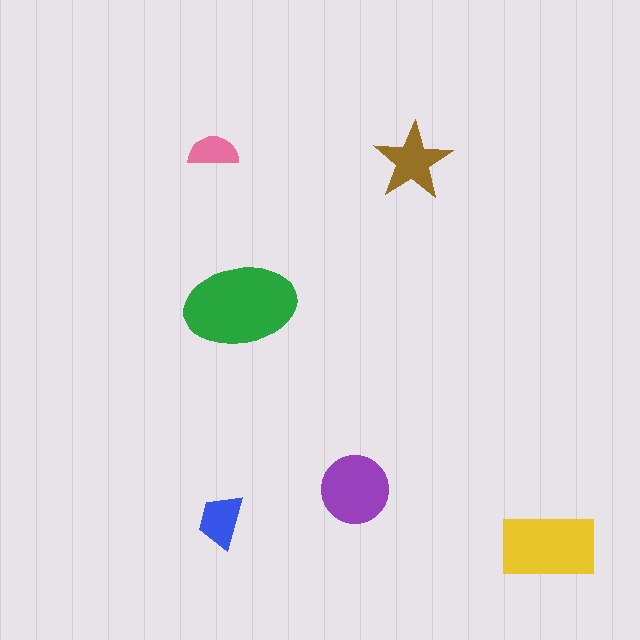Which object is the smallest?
The pink semicircle.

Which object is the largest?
The green ellipse.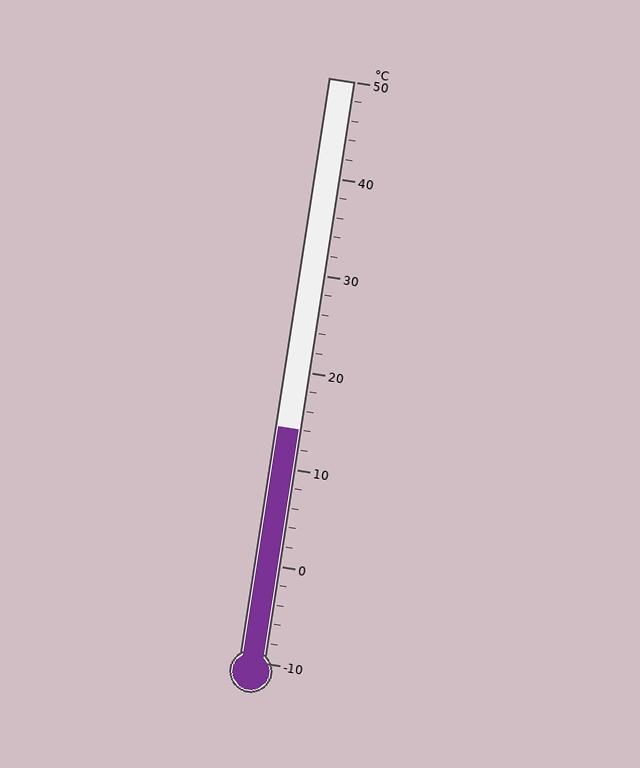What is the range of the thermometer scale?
The thermometer scale ranges from -10°C to 50°C.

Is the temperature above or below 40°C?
The temperature is below 40°C.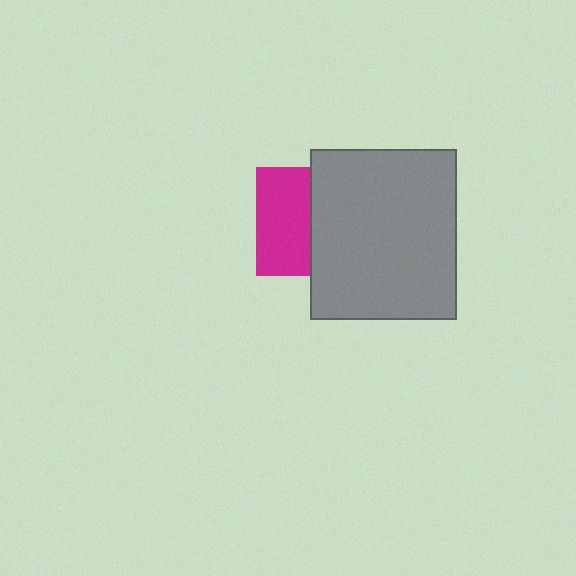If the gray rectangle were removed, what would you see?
You would see the complete magenta square.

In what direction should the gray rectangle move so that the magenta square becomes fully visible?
The gray rectangle should move right. That is the shortest direction to clear the overlap and leave the magenta square fully visible.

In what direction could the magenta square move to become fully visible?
The magenta square could move left. That would shift it out from behind the gray rectangle entirely.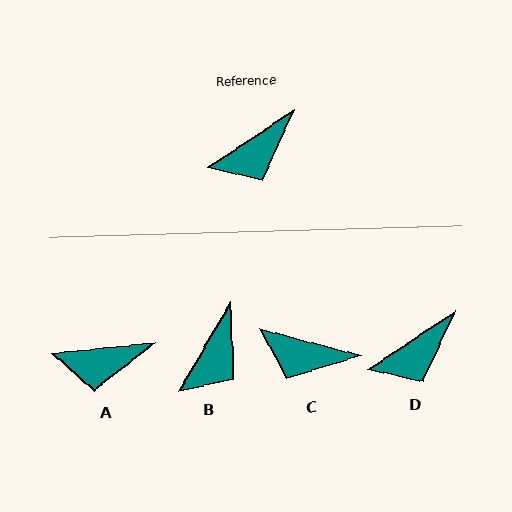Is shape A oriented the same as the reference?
No, it is off by about 27 degrees.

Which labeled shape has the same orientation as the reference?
D.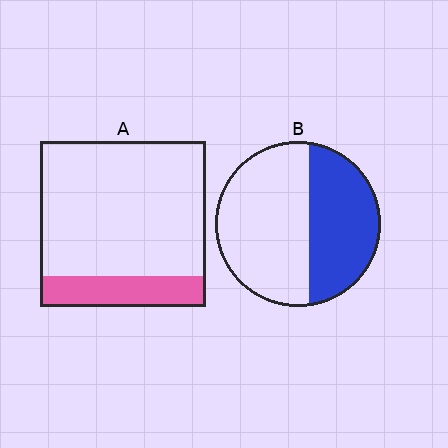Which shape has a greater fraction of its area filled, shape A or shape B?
Shape B.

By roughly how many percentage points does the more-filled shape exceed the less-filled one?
By roughly 25 percentage points (B over A).